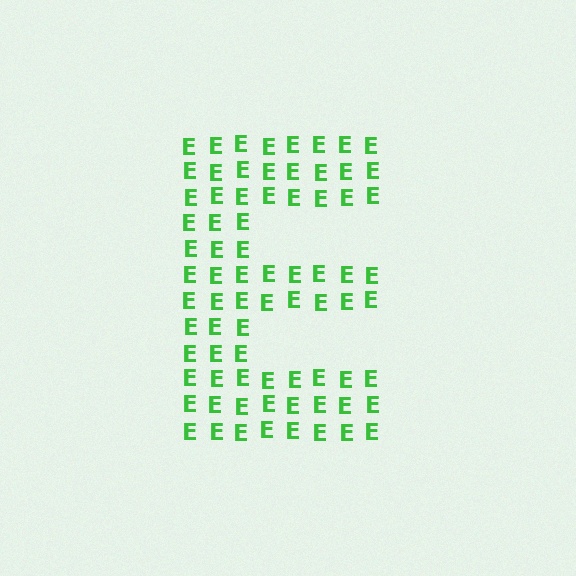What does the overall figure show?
The overall figure shows the letter E.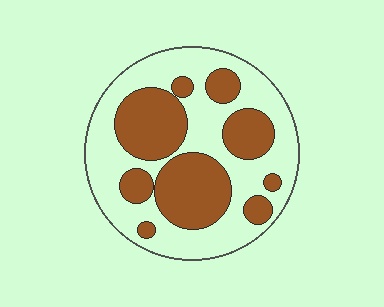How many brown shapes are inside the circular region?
9.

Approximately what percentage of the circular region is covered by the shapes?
Approximately 40%.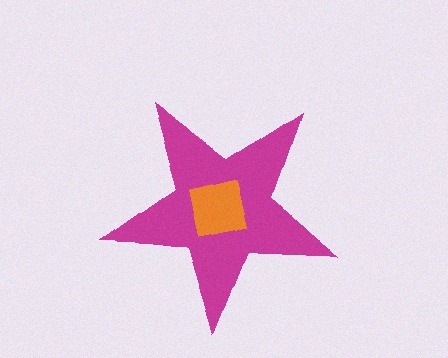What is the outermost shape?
The magenta star.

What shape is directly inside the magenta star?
The orange square.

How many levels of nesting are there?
2.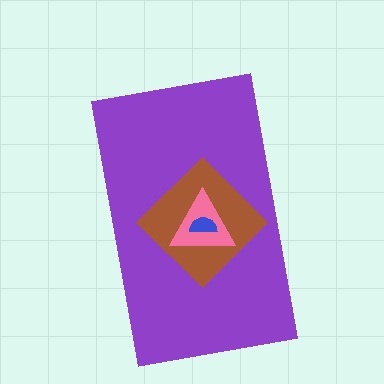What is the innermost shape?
The blue semicircle.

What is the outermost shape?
The purple rectangle.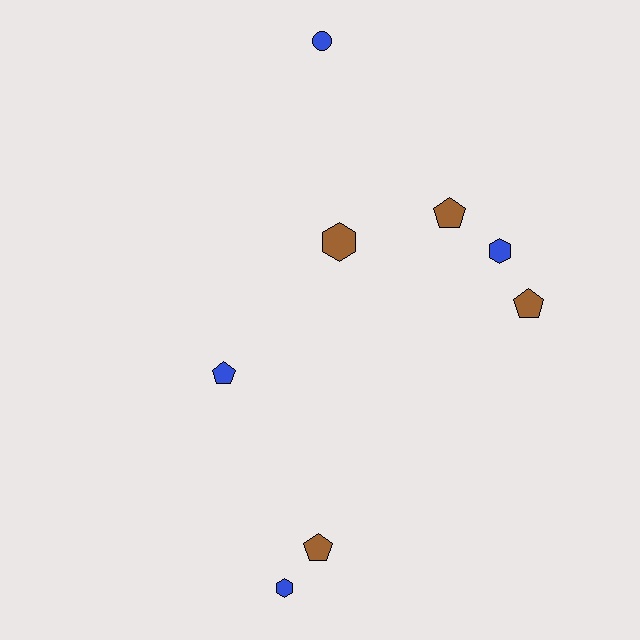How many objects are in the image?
There are 8 objects.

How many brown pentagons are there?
There are 3 brown pentagons.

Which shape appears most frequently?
Pentagon, with 4 objects.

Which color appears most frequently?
Blue, with 4 objects.